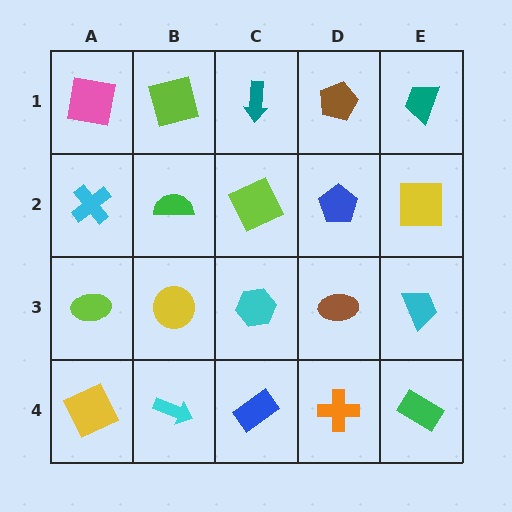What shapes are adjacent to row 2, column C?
A teal arrow (row 1, column C), a cyan hexagon (row 3, column C), a green semicircle (row 2, column B), a blue pentagon (row 2, column D).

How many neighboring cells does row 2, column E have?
3.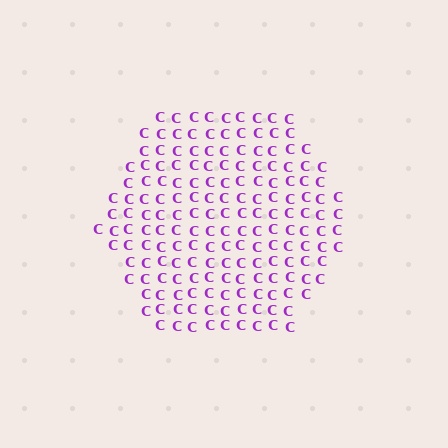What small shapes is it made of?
It is made of small letter C's.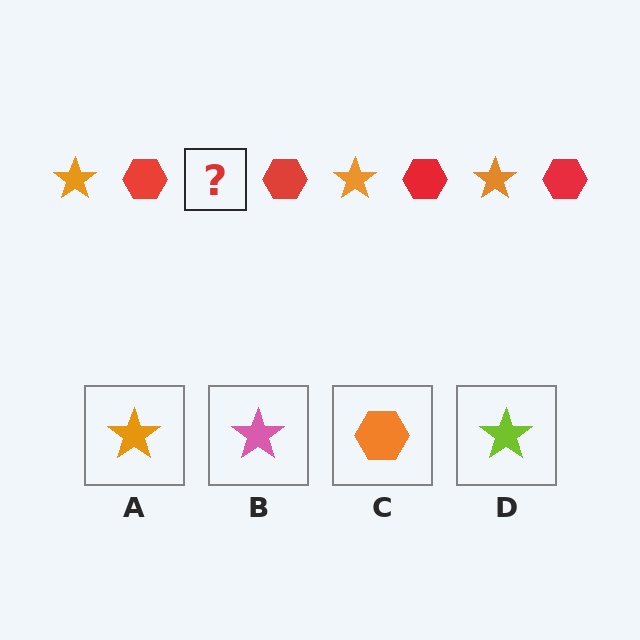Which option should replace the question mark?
Option A.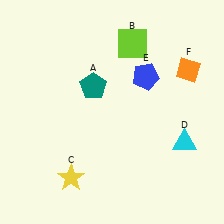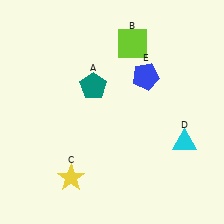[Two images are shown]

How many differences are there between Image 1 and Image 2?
There is 1 difference between the two images.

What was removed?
The orange diamond (F) was removed in Image 2.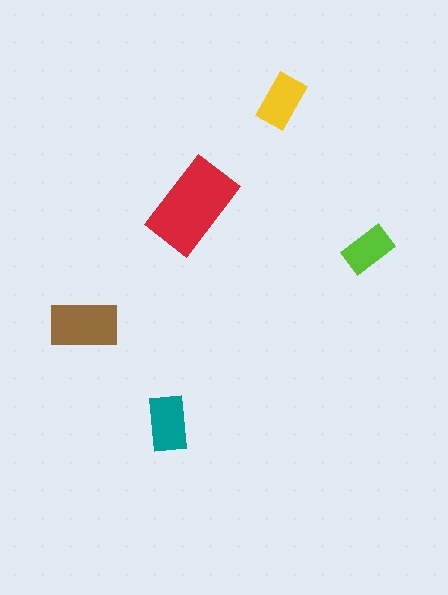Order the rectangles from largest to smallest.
the red one, the brown one, the teal one, the yellow one, the lime one.